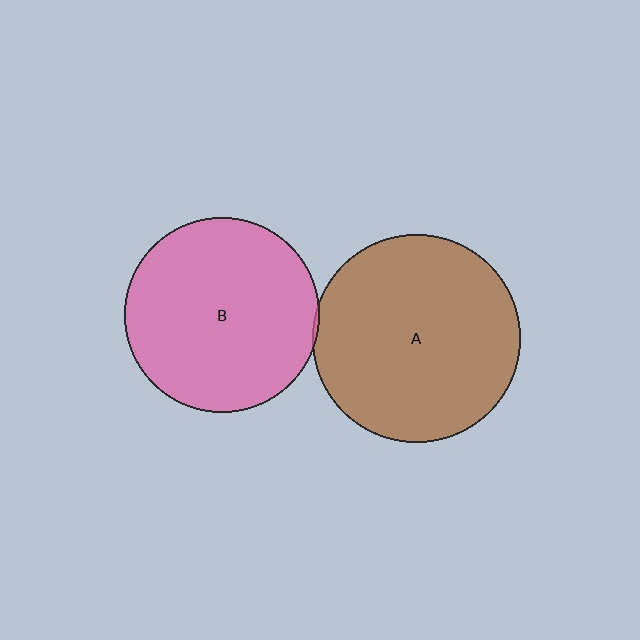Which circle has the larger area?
Circle A (brown).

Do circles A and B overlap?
Yes.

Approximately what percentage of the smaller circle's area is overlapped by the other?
Approximately 5%.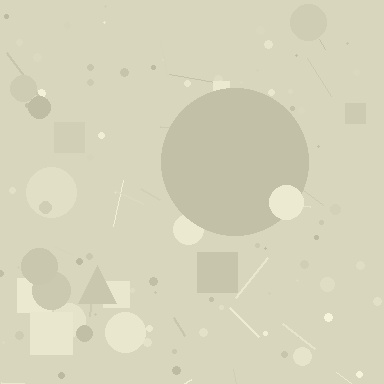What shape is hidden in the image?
A circle is hidden in the image.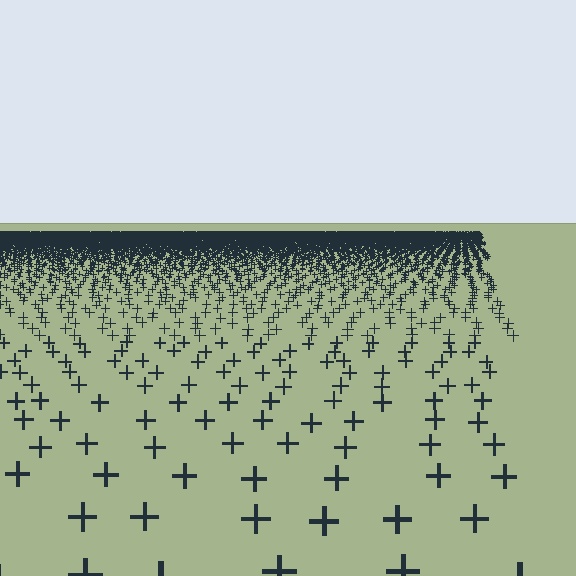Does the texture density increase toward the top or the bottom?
Density increases toward the top.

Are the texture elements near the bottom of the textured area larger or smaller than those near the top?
Larger. Near the bottom, elements are closer to the viewer and appear at a bigger on-screen size.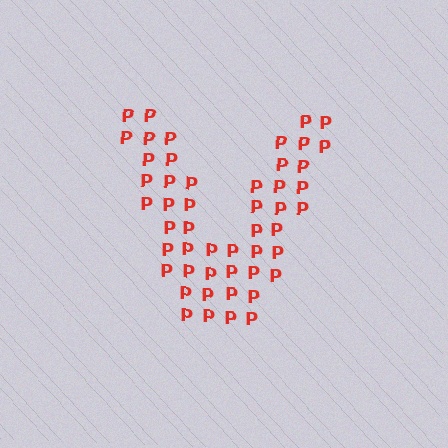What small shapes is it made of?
It is made of small letter P's.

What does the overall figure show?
The overall figure shows the letter V.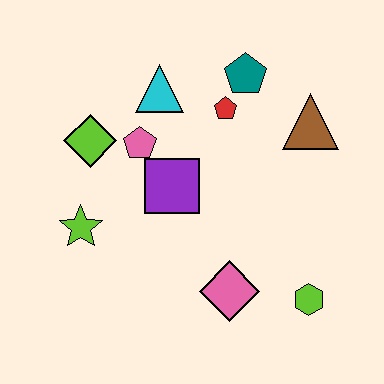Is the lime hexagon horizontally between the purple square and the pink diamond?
No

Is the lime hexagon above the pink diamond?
No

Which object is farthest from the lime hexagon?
The lime diamond is farthest from the lime hexagon.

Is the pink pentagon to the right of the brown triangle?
No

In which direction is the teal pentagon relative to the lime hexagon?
The teal pentagon is above the lime hexagon.